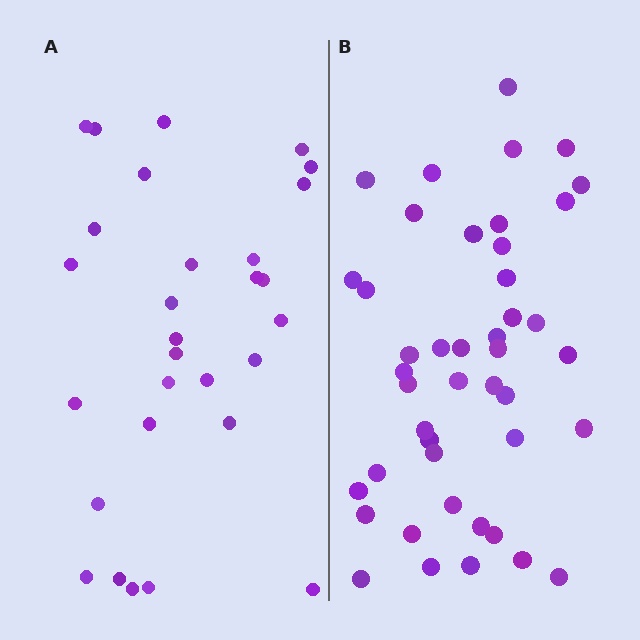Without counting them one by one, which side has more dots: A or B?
Region B (the right region) has more dots.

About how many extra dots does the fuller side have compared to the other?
Region B has approximately 15 more dots than region A.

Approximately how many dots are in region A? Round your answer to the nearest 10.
About 30 dots. (The exact count is 29, which rounds to 30.)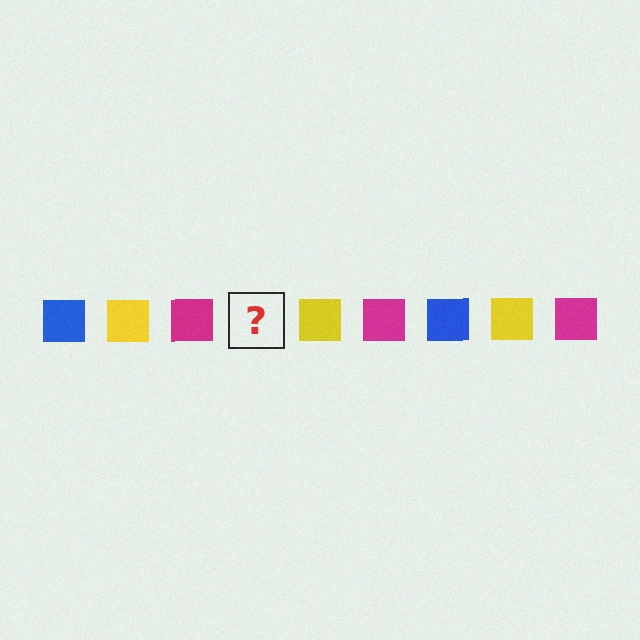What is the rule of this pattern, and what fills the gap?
The rule is that the pattern cycles through blue, yellow, magenta squares. The gap should be filled with a blue square.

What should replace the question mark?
The question mark should be replaced with a blue square.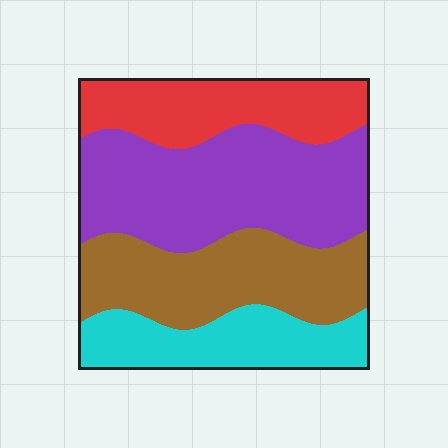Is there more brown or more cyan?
Brown.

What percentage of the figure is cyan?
Cyan takes up about one sixth (1/6) of the figure.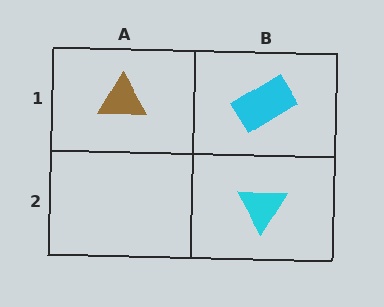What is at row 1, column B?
A cyan rectangle.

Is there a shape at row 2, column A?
No, that cell is empty.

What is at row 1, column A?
A brown triangle.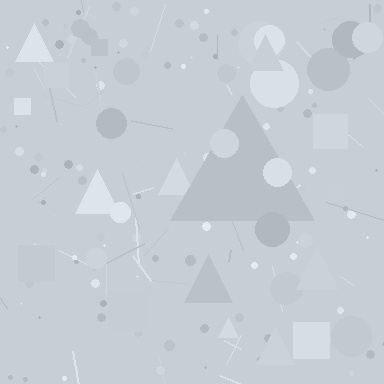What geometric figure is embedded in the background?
A triangle is embedded in the background.